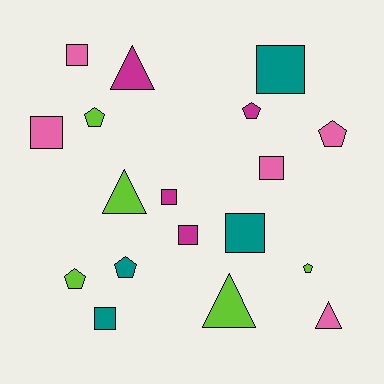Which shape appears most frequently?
Square, with 8 objects.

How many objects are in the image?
There are 18 objects.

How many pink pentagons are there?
There is 1 pink pentagon.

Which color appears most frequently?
Lime, with 5 objects.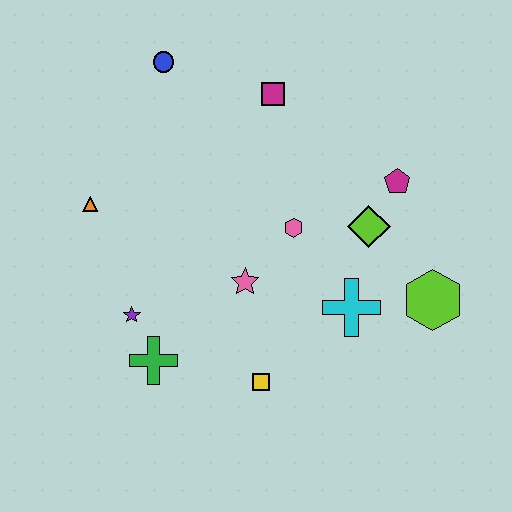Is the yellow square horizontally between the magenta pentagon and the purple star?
Yes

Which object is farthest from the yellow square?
The blue circle is farthest from the yellow square.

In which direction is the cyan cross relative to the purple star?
The cyan cross is to the right of the purple star.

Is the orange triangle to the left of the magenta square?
Yes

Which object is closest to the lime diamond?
The magenta pentagon is closest to the lime diamond.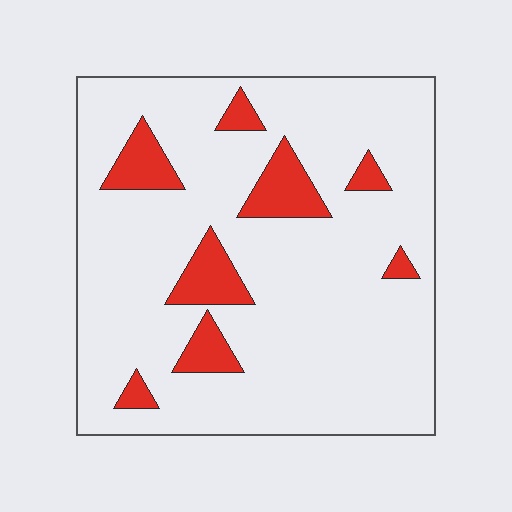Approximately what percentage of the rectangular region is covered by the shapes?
Approximately 15%.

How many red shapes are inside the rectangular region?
8.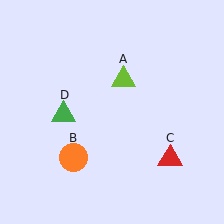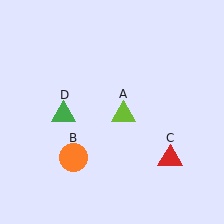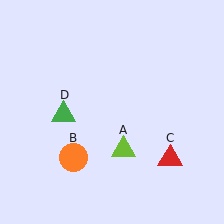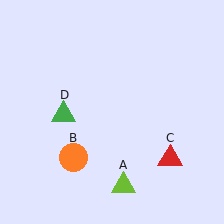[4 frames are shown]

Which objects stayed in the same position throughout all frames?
Orange circle (object B) and red triangle (object C) and green triangle (object D) remained stationary.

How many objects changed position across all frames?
1 object changed position: lime triangle (object A).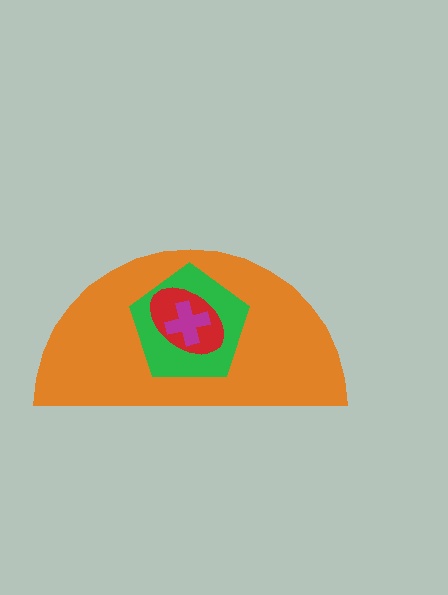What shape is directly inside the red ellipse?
The magenta cross.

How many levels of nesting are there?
4.